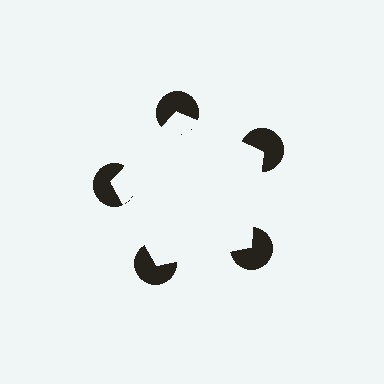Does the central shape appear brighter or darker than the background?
It typically appears slightly brighter than the background, even though no actual brightness change is drawn.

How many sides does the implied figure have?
5 sides.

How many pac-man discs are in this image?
There are 5 — one at each vertex of the illusory pentagon.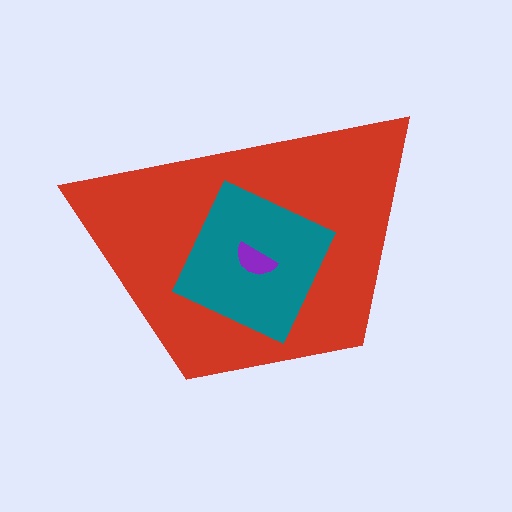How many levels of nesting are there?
3.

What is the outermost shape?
The red trapezoid.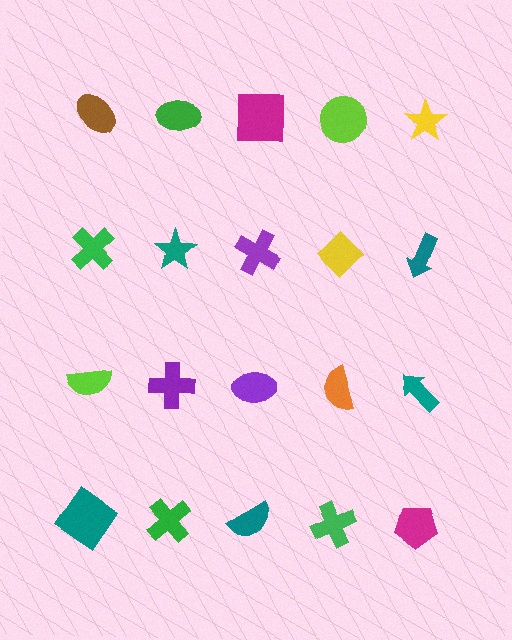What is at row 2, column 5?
A teal arrow.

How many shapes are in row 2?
5 shapes.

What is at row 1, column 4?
A lime circle.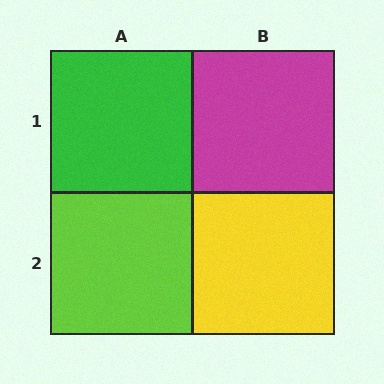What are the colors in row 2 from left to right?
Lime, yellow.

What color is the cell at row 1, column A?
Green.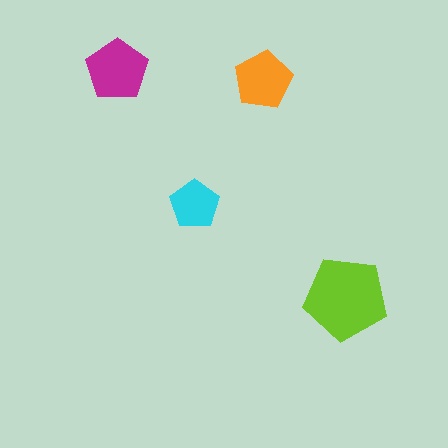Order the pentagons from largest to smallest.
the lime one, the magenta one, the orange one, the cyan one.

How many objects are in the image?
There are 4 objects in the image.